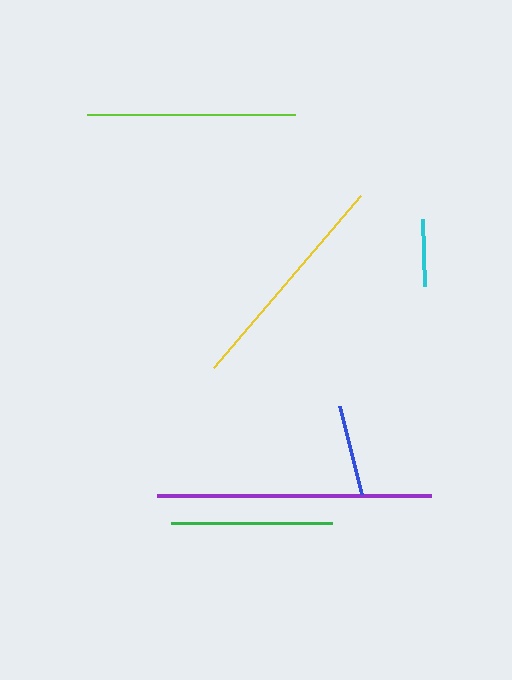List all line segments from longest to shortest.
From longest to shortest: purple, yellow, lime, green, blue, cyan.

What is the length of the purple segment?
The purple segment is approximately 273 pixels long.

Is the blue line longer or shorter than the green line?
The green line is longer than the blue line.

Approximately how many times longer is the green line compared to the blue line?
The green line is approximately 1.8 times the length of the blue line.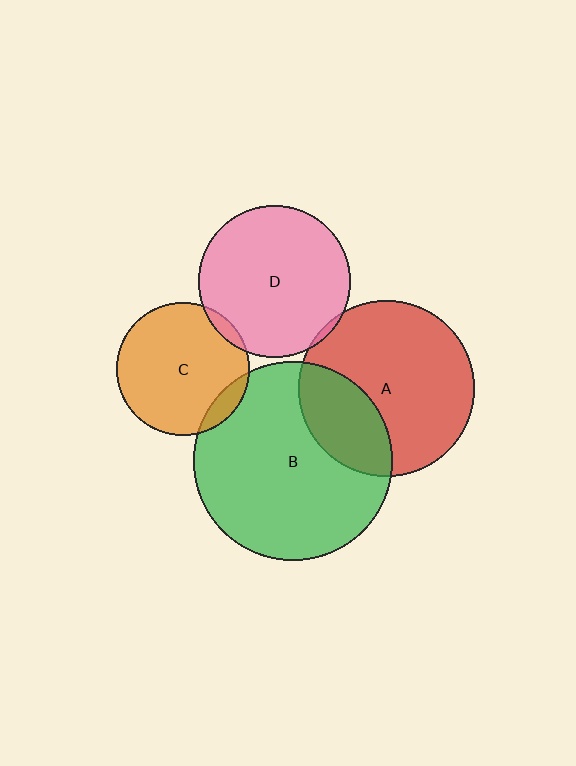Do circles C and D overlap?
Yes.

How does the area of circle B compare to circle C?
Approximately 2.2 times.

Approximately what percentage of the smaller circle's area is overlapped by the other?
Approximately 5%.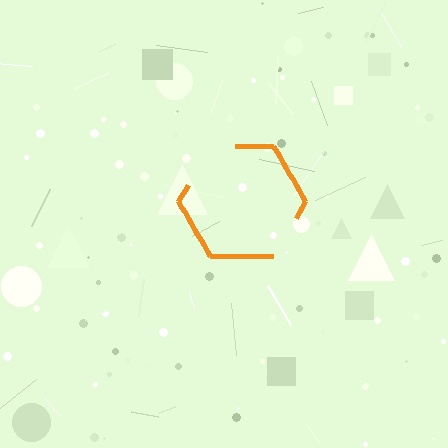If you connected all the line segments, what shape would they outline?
They would outline a hexagon.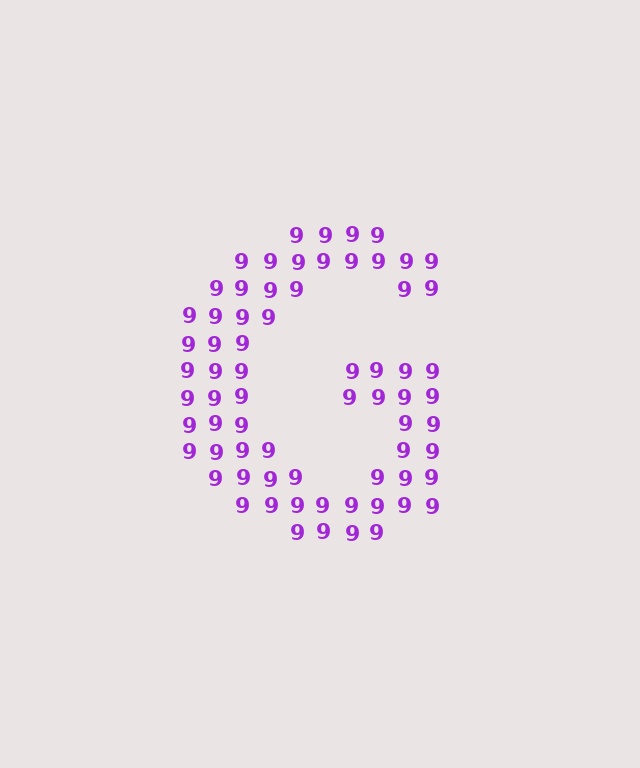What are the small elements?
The small elements are digit 9's.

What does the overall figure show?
The overall figure shows the letter G.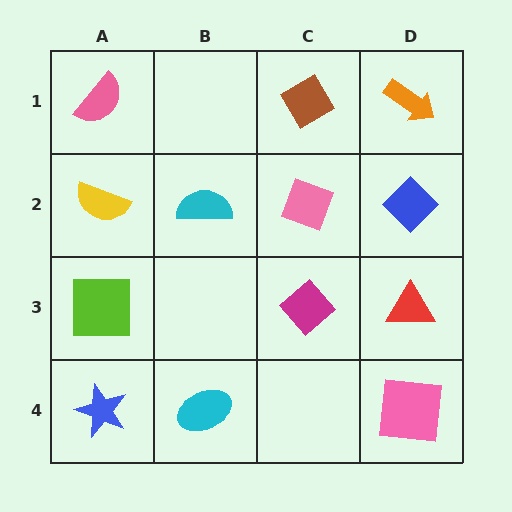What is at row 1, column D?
An orange arrow.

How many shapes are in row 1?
3 shapes.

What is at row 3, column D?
A red triangle.